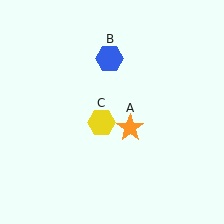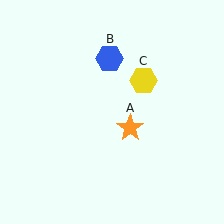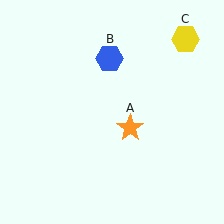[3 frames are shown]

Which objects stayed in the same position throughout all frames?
Orange star (object A) and blue hexagon (object B) remained stationary.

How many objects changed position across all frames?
1 object changed position: yellow hexagon (object C).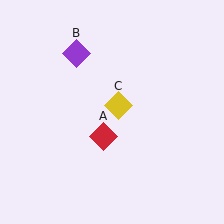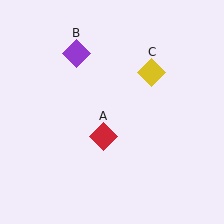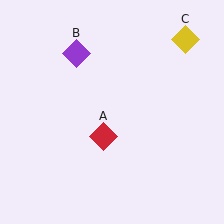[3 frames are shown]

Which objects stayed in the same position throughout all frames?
Red diamond (object A) and purple diamond (object B) remained stationary.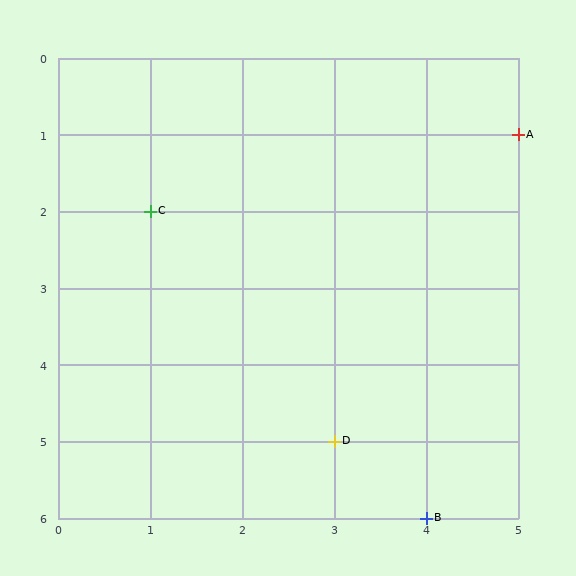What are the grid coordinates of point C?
Point C is at grid coordinates (1, 2).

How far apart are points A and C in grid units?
Points A and C are 4 columns and 1 row apart (about 4.1 grid units diagonally).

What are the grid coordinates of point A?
Point A is at grid coordinates (5, 1).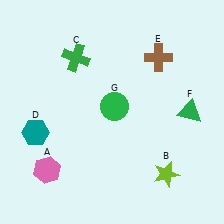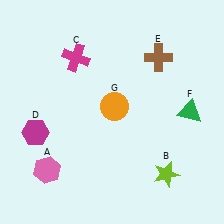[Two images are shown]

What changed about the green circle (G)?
In Image 1, G is green. In Image 2, it changed to orange.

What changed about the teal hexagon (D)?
In Image 1, D is teal. In Image 2, it changed to magenta.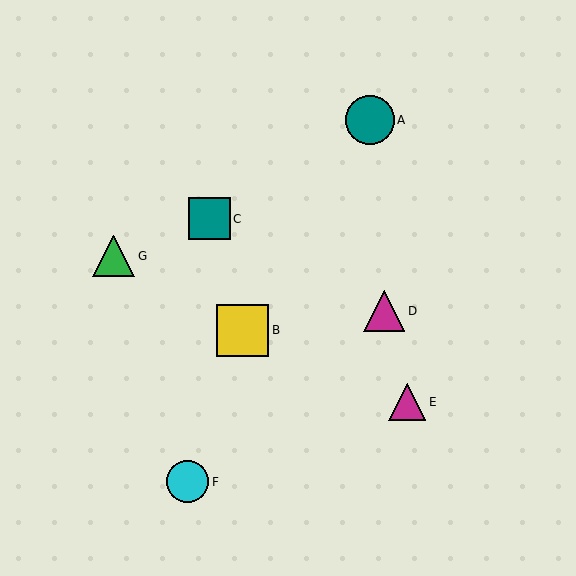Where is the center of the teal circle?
The center of the teal circle is at (370, 120).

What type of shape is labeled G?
Shape G is a green triangle.